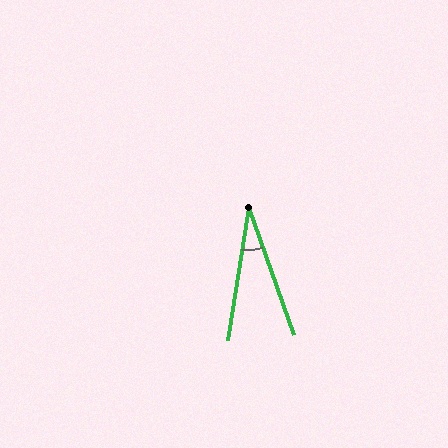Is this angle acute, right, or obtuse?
It is acute.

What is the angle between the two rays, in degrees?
Approximately 28 degrees.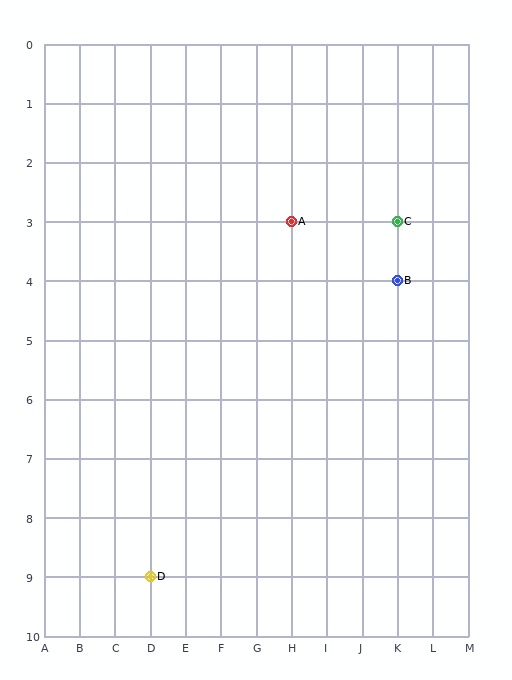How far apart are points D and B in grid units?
Points D and B are 7 columns and 5 rows apart (about 8.6 grid units diagonally).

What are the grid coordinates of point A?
Point A is at grid coordinates (H, 3).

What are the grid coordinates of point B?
Point B is at grid coordinates (K, 4).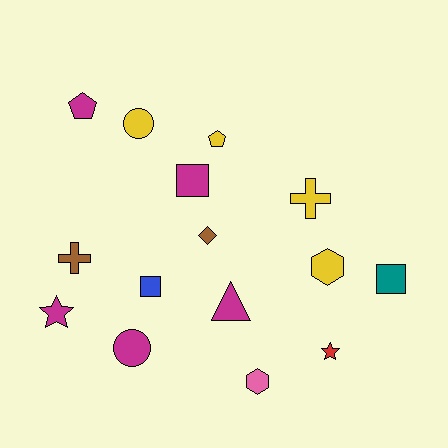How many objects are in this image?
There are 15 objects.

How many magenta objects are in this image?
There are 5 magenta objects.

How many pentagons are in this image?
There are 2 pentagons.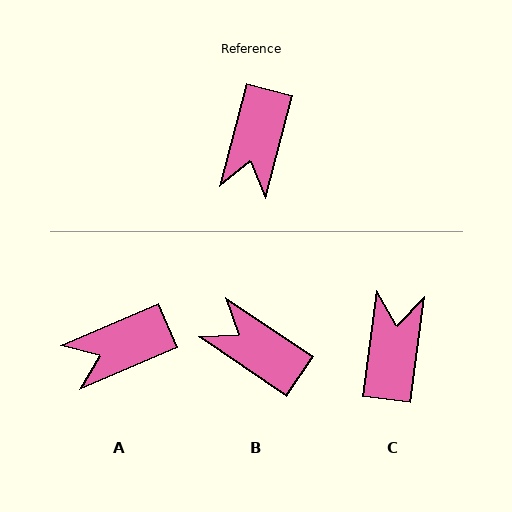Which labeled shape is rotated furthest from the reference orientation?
C, about 173 degrees away.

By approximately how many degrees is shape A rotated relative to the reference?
Approximately 52 degrees clockwise.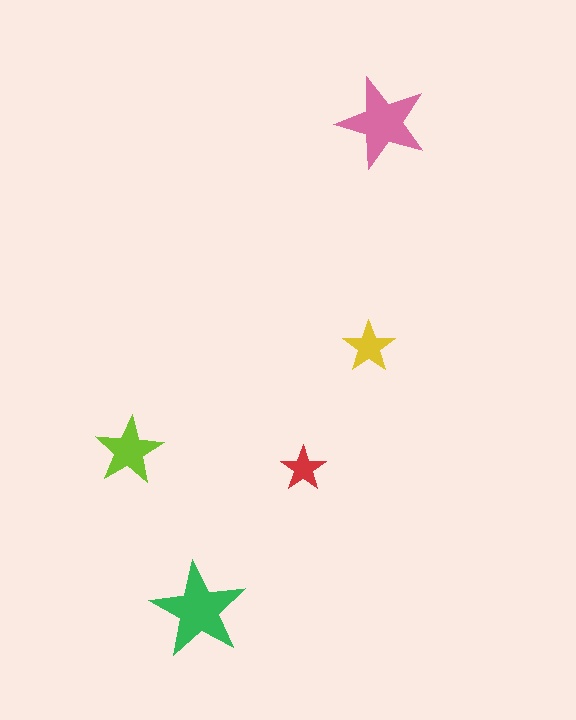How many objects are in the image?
There are 5 objects in the image.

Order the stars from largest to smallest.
the green one, the pink one, the lime one, the yellow one, the red one.